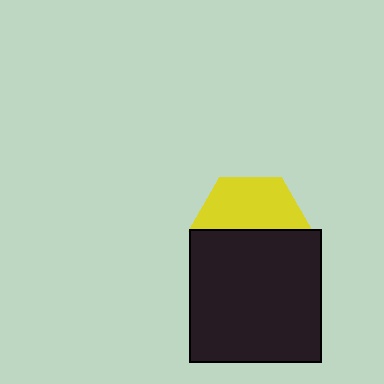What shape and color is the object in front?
The object in front is a black square.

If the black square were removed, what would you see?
You would see the complete yellow hexagon.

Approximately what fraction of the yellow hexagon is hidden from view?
Roughly 52% of the yellow hexagon is hidden behind the black square.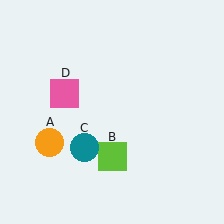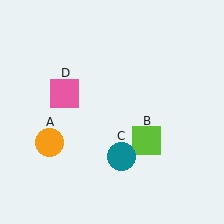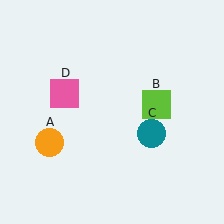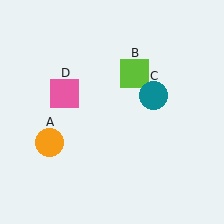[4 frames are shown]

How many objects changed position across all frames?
2 objects changed position: lime square (object B), teal circle (object C).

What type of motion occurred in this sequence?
The lime square (object B), teal circle (object C) rotated counterclockwise around the center of the scene.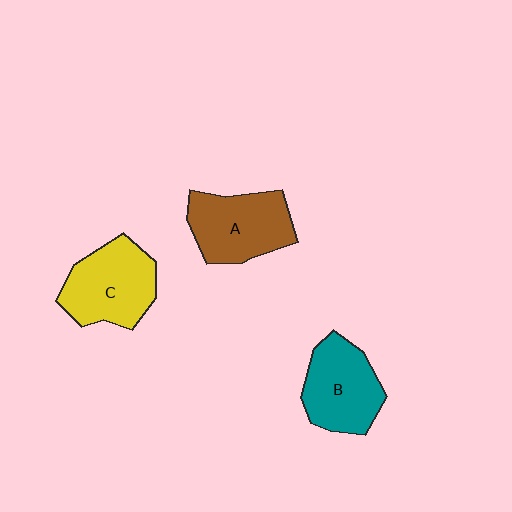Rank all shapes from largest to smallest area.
From largest to smallest: C (yellow), A (brown), B (teal).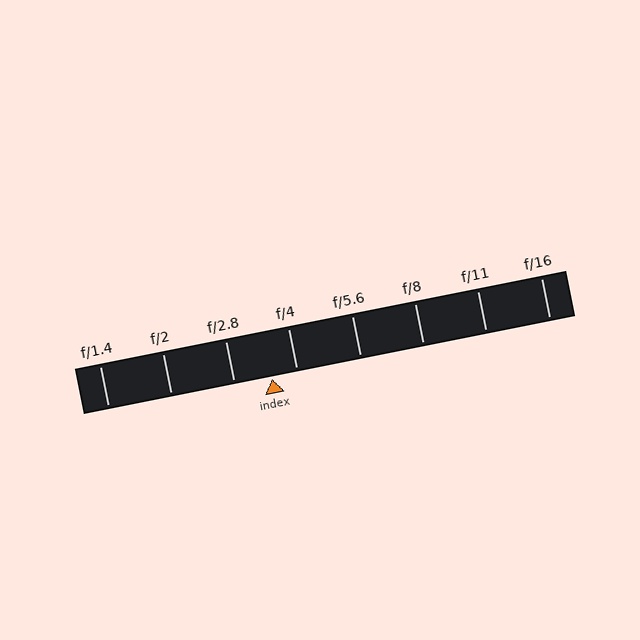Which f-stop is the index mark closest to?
The index mark is closest to f/4.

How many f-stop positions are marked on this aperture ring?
There are 8 f-stop positions marked.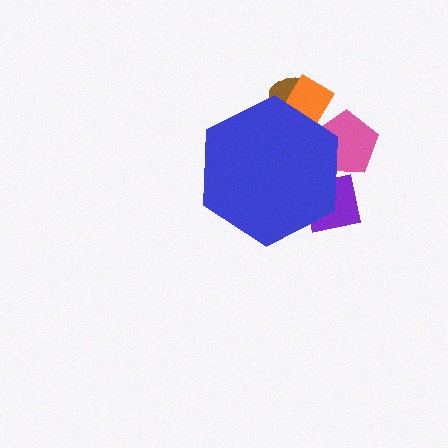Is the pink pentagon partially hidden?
Yes, the pink pentagon is partially hidden behind the blue hexagon.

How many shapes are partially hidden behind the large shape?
4 shapes are partially hidden.